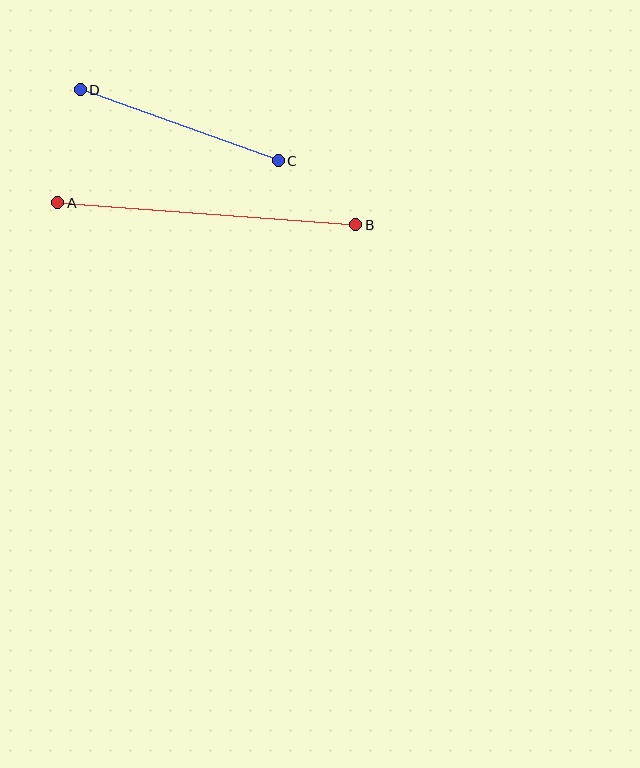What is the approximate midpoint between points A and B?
The midpoint is at approximately (207, 214) pixels.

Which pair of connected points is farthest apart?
Points A and B are farthest apart.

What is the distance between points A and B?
The distance is approximately 299 pixels.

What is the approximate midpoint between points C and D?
The midpoint is at approximately (179, 125) pixels.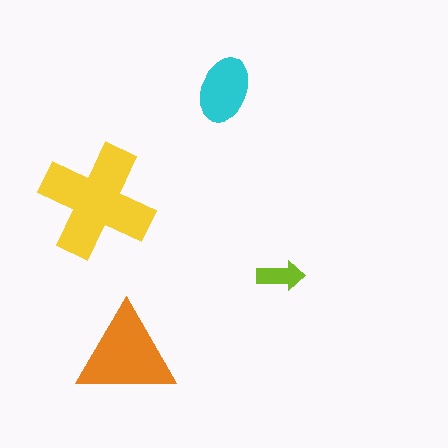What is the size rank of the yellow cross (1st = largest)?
1st.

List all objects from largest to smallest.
The yellow cross, the orange triangle, the cyan ellipse, the lime arrow.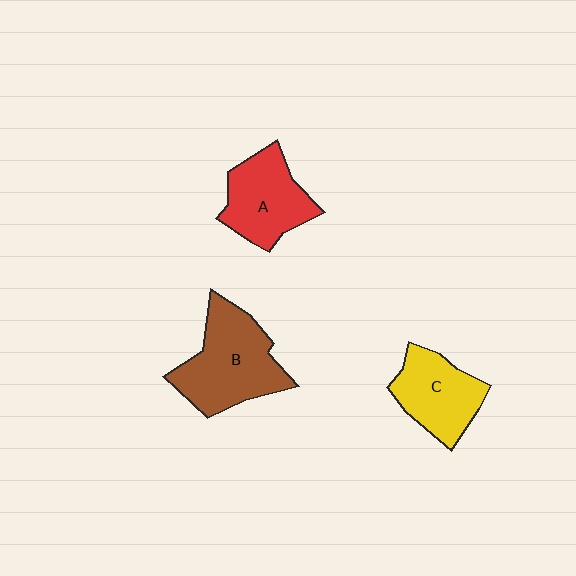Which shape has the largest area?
Shape B (brown).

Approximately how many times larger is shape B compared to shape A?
Approximately 1.3 times.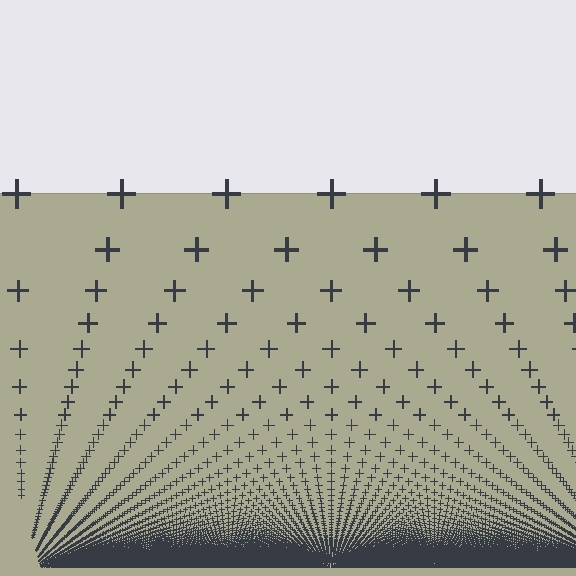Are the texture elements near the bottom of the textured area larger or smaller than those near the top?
Smaller. The gradient is inverted — elements near the bottom are smaller and denser.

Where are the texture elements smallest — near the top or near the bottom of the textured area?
Near the bottom.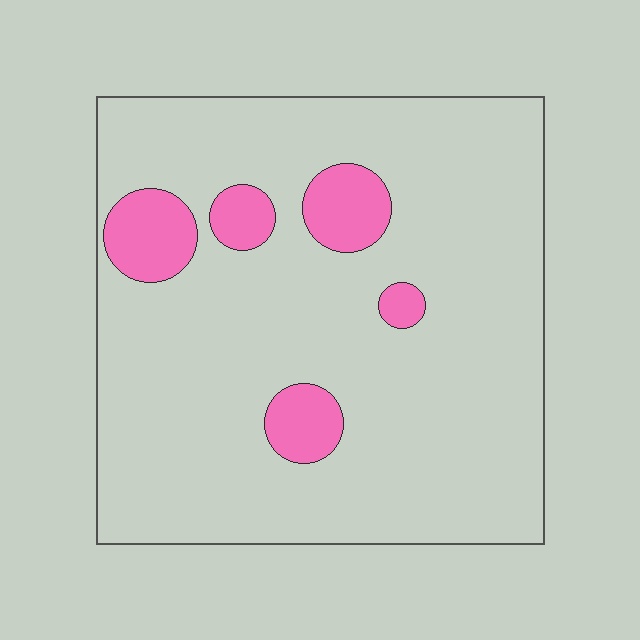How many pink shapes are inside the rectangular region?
5.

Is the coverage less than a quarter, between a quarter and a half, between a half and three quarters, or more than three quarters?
Less than a quarter.